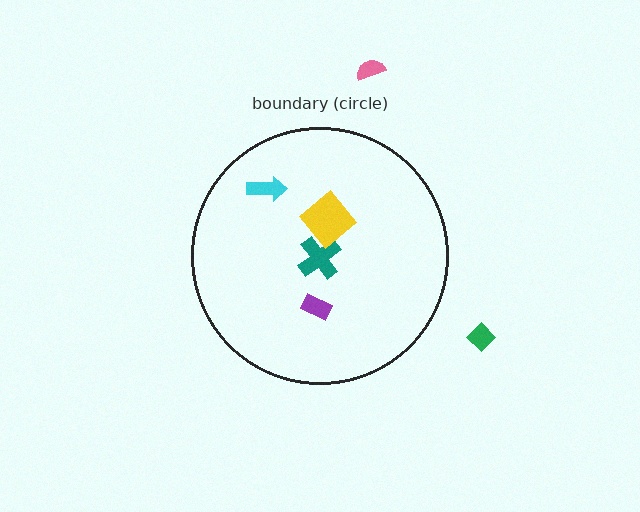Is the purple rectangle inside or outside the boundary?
Inside.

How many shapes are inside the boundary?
4 inside, 2 outside.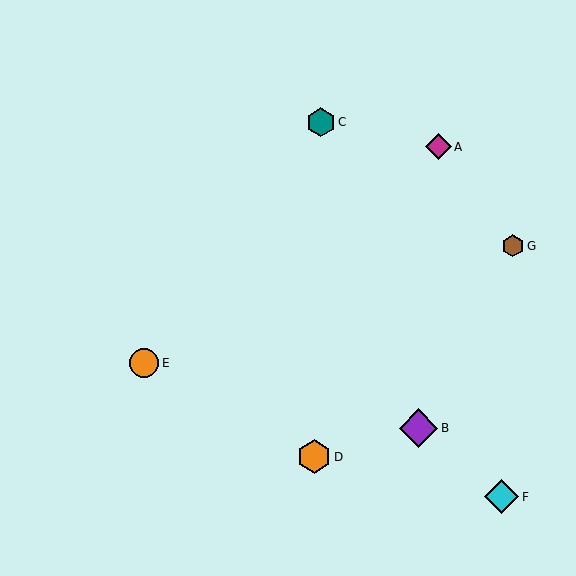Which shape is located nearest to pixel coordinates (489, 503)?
The cyan diamond (labeled F) at (502, 497) is nearest to that location.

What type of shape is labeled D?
Shape D is an orange hexagon.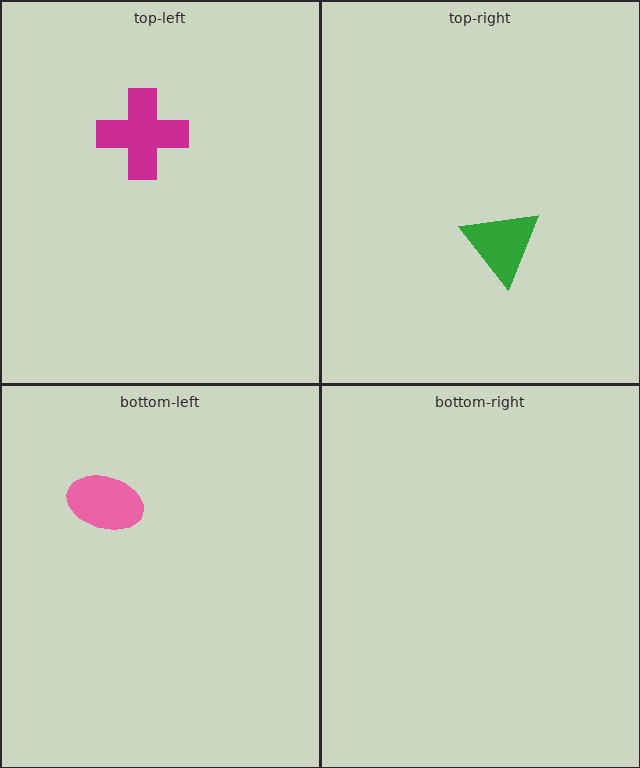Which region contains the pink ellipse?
The bottom-left region.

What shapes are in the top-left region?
The magenta cross.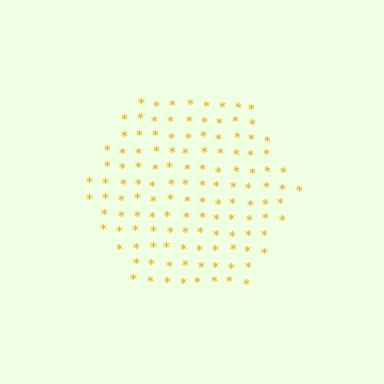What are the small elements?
The small elements are asterisks.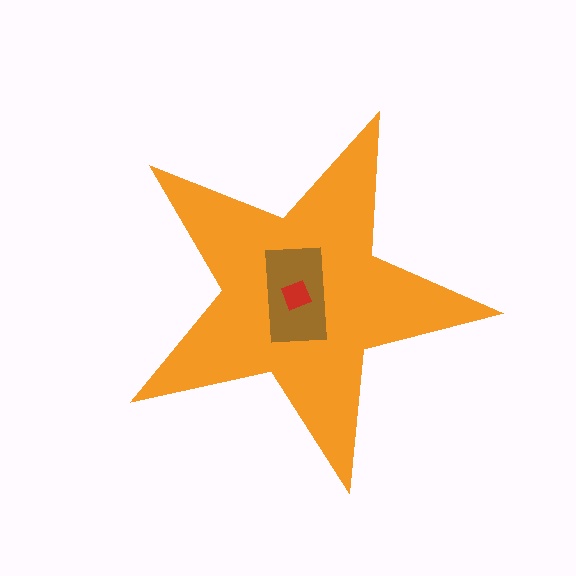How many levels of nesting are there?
3.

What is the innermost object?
The red square.